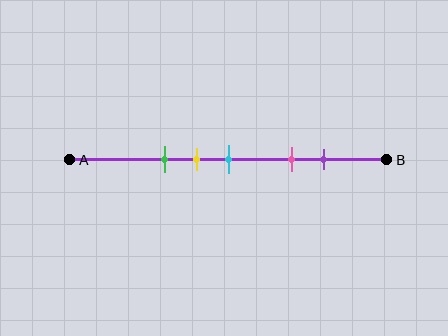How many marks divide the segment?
There are 5 marks dividing the segment.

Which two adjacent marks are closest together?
The yellow and cyan marks are the closest adjacent pair.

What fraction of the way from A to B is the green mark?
The green mark is approximately 30% (0.3) of the way from A to B.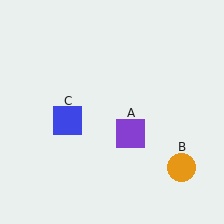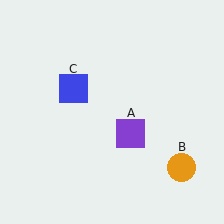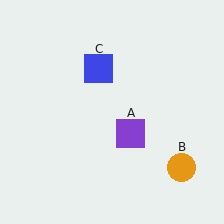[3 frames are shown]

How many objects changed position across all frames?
1 object changed position: blue square (object C).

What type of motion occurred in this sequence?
The blue square (object C) rotated clockwise around the center of the scene.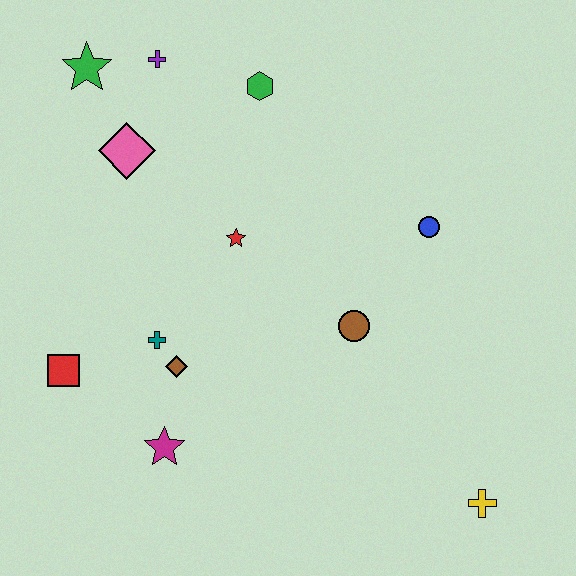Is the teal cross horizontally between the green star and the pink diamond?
No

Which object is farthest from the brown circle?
The green star is farthest from the brown circle.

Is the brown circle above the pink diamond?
No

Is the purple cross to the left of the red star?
Yes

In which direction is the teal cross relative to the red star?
The teal cross is below the red star.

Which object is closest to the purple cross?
The green star is closest to the purple cross.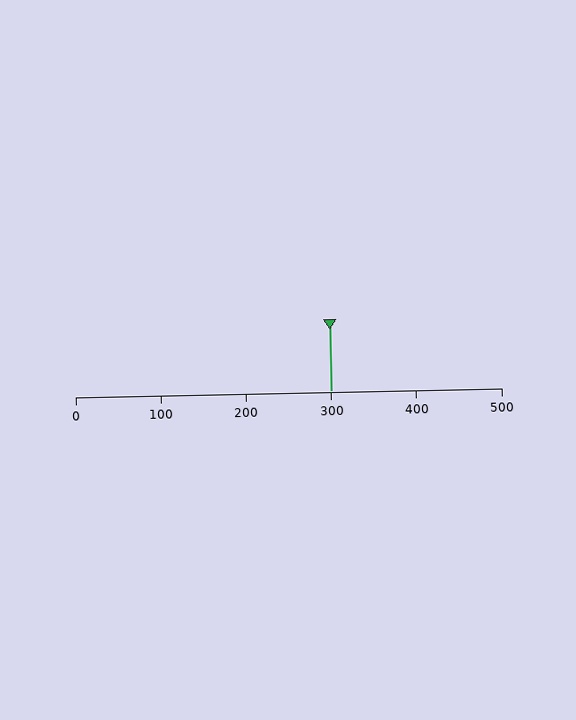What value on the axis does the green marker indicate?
The marker indicates approximately 300.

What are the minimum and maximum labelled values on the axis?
The axis runs from 0 to 500.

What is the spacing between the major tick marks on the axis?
The major ticks are spaced 100 apart.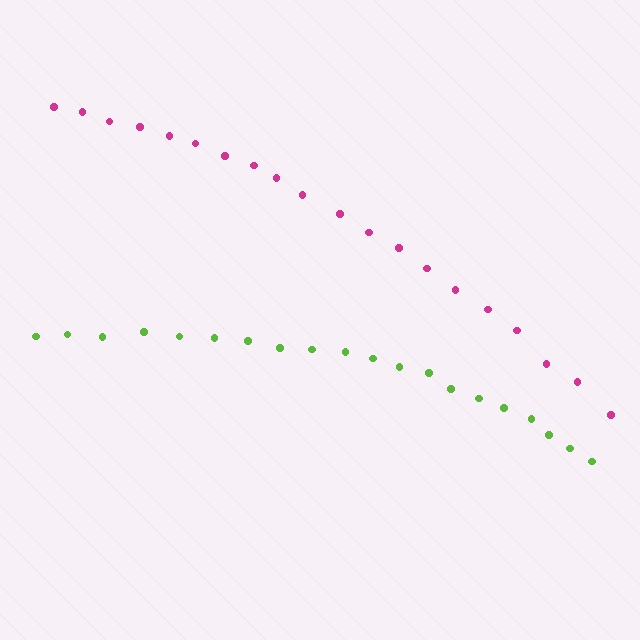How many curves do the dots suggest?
There are 2 distinct paths.